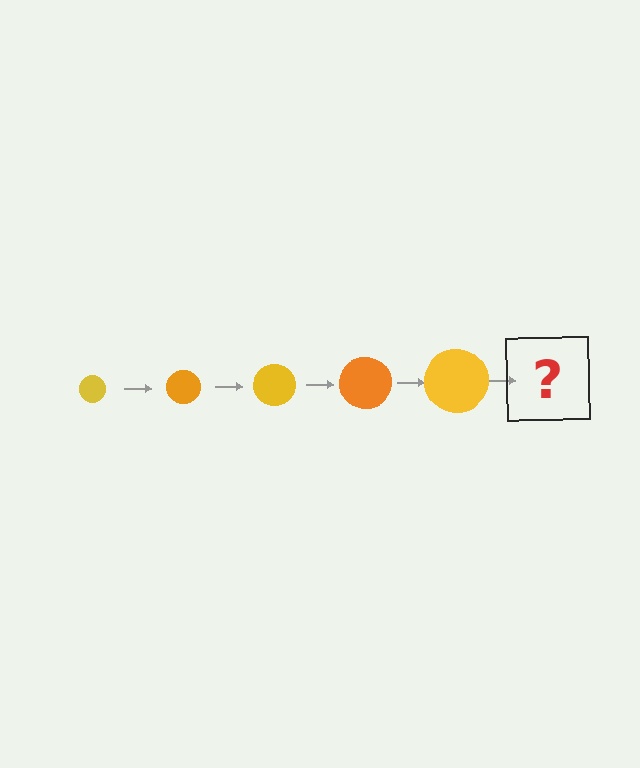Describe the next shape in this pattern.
It should be an orange circle, larger than the previous one.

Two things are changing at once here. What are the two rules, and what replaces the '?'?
The two rules are that the circle grows larger each step and the color cycles through yellow and orange. The '?' should be an orange circle, larger than the previous one.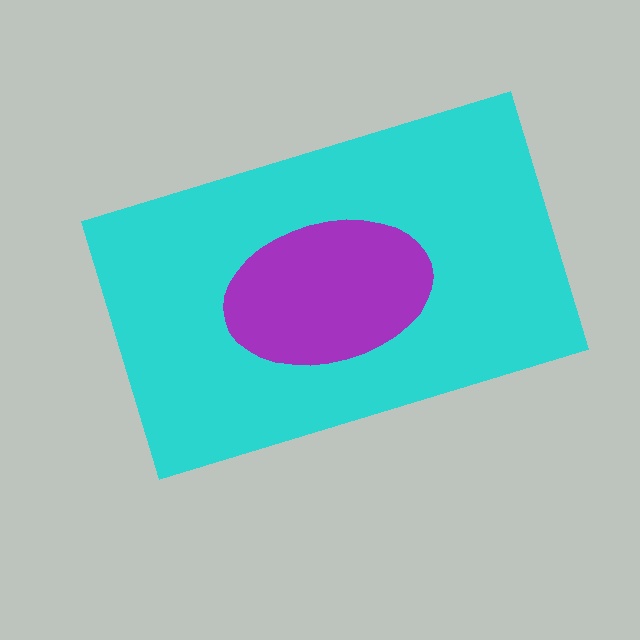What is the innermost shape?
The purple ellipse.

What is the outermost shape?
The cyan rectangle.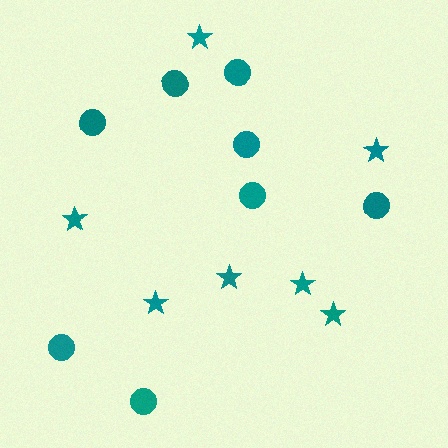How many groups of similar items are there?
There are 2 groups: one group of circles (8) and one group of stars (7).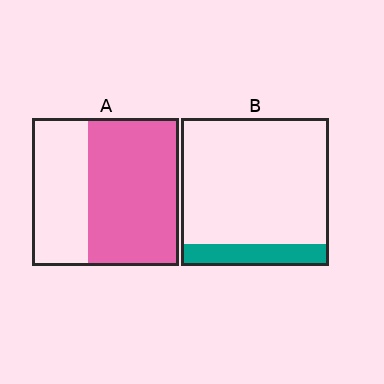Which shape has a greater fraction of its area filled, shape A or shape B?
Shape A.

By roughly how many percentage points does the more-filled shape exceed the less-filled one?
By roughly 45 percentage points (A over B).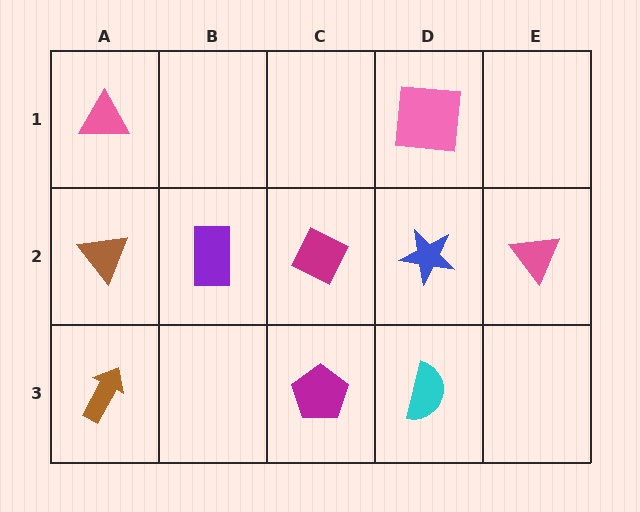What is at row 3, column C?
A magenta pentagon.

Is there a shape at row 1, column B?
No, that cell is empty.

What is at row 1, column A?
A pink triangle.